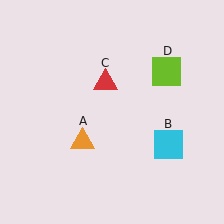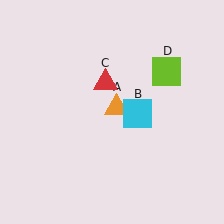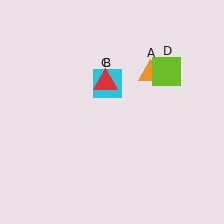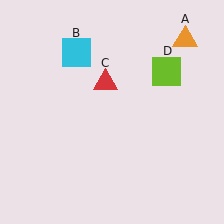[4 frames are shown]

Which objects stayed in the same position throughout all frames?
Red triangle (object C) and lime square (object D) remained stationary.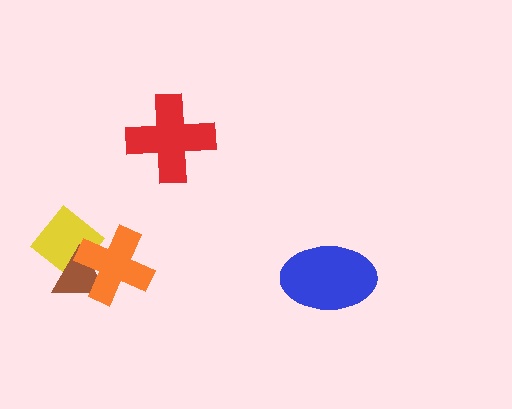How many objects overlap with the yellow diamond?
2 objects overlap with the yellow diamond.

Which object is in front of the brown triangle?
The orange cross is in front of the brown triangle.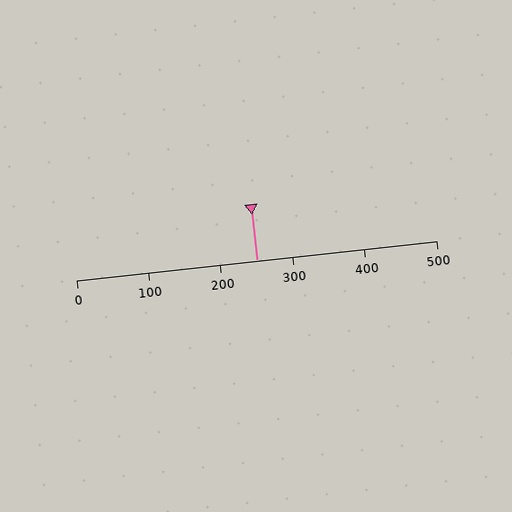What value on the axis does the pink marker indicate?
The marker indicates approximately 250.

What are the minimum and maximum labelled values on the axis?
The axis runs from 0 to 500.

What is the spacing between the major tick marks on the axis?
The major ticks are spaced 100 apart.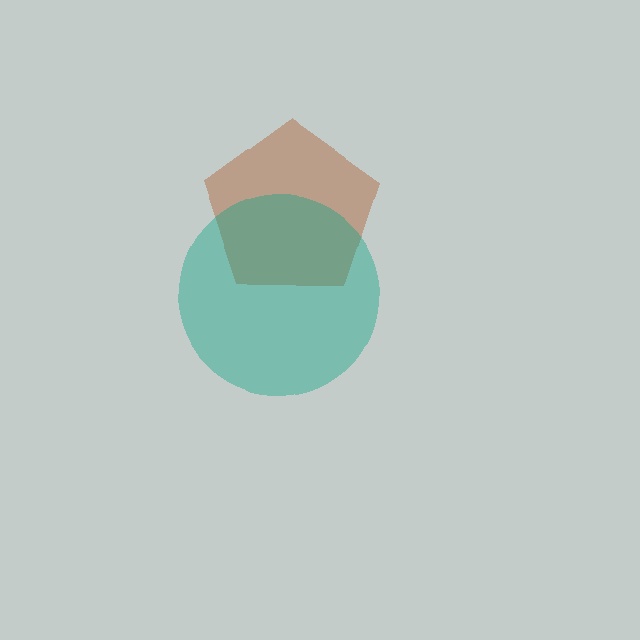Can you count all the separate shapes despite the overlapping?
Yes, there are 2 separate shapes.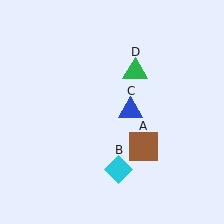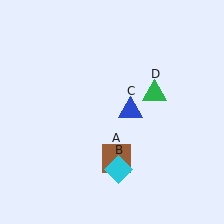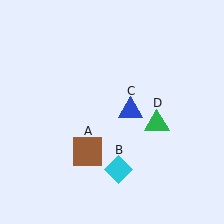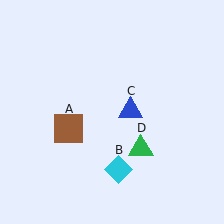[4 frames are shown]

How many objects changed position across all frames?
2 objects changed position: brown square (object A), green triangle (object D).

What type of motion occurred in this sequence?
The brown square (object A), green triangle (object D) rotated clockwise around the center of the scene.